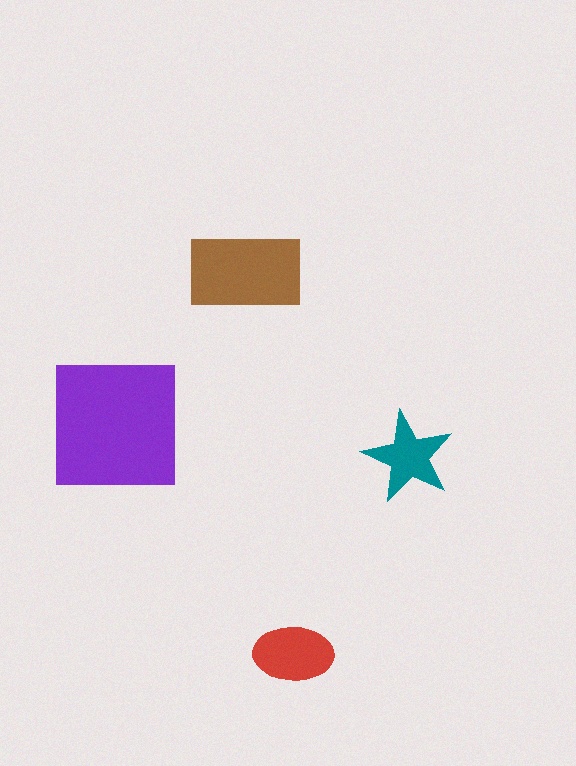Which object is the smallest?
The teal star.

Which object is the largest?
The purple square.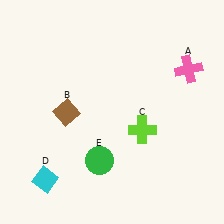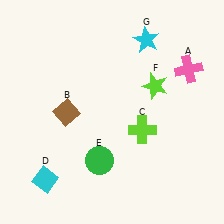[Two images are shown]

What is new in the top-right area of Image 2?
A lime star (F) was added in the top-right area of Image 2.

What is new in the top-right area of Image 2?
A cyan star (G) was added in the top-right area of Image 2.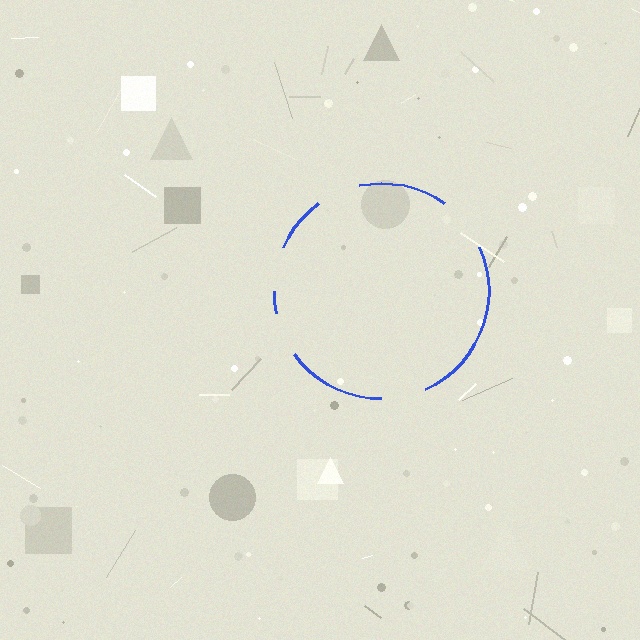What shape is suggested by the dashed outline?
The dashed outline suggests a circle.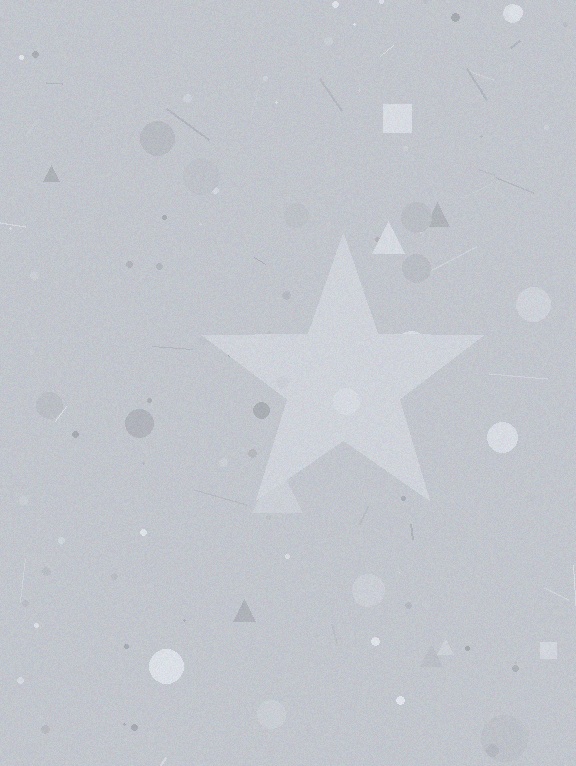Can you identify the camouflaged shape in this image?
The camouflaged shape is a star.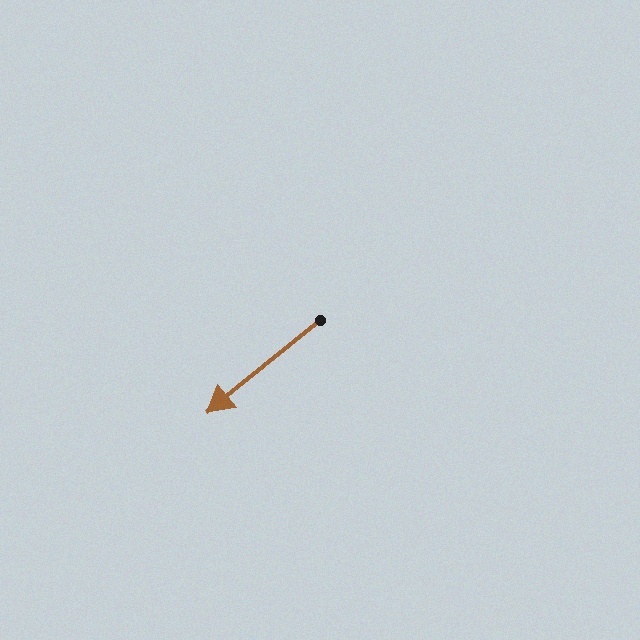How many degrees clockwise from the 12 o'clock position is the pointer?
Approximately 231 degrees.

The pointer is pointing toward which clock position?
Roughly 8 o'clock.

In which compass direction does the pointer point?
Southwest.